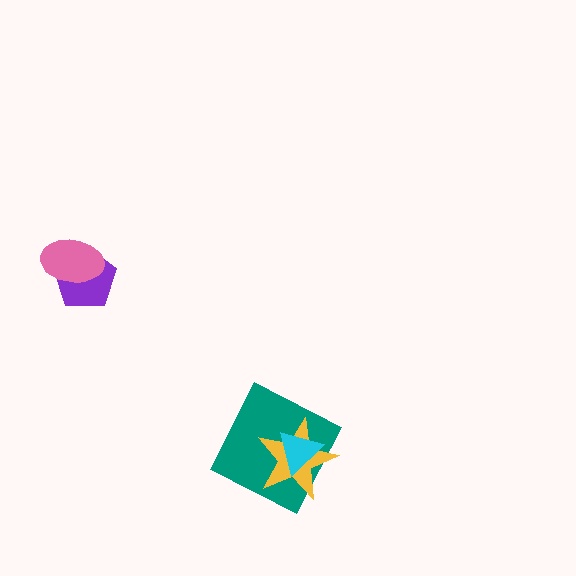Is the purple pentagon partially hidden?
Yes, it is partially covered by another shape.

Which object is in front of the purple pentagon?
The pink ellipse is in front of the purple pentagon.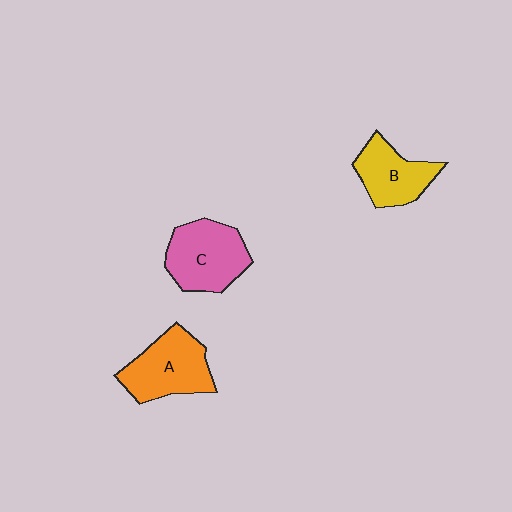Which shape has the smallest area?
Shape B (yellow).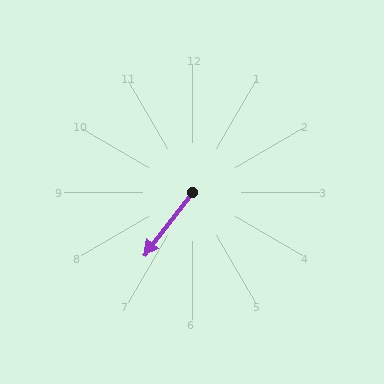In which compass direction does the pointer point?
Southwest.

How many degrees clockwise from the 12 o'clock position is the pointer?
Approximately 217 degrees.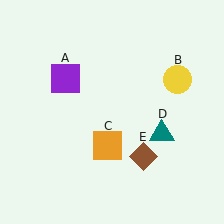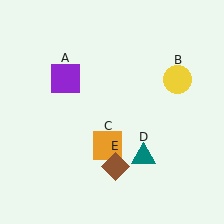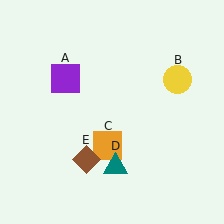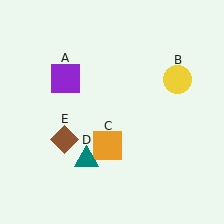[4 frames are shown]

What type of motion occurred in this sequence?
The teal triangle (object D), brown diamond (object E) rotated clockwise around the center of the scene.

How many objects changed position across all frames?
2 objects changed position: teal triangle (object D), brown diamond (object E).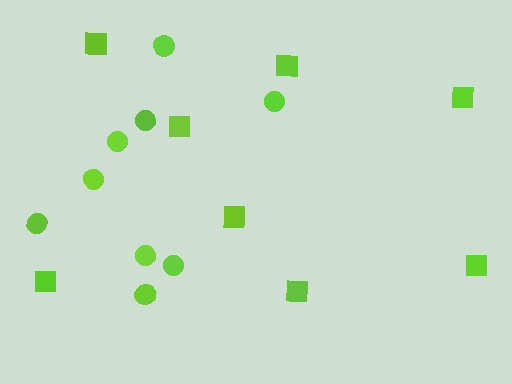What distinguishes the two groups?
There are 2 groups: one group of squares (8) and one group of circles (9).